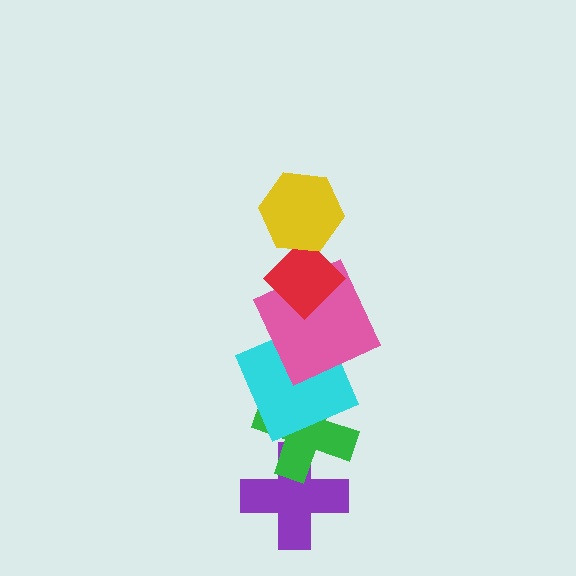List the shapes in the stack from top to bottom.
From top to bottom: the yellow hexagon, the red diamond, the pink square, the cyan square, the green cross, the purple cross.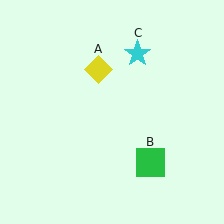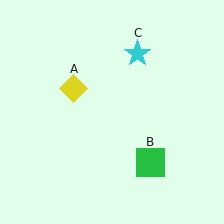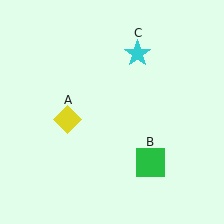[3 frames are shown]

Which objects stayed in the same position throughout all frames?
Green square (object B) and cyan star (object C) remained stationary.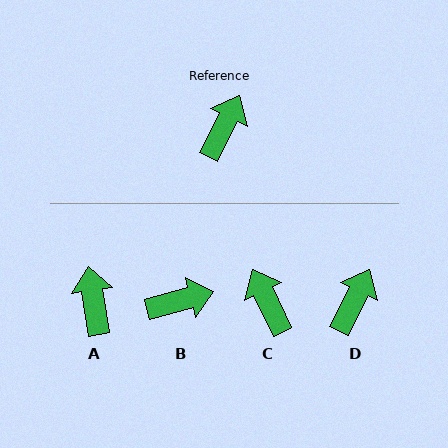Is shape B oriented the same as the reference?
No, it is off by about 49 degrees.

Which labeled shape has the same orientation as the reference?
D.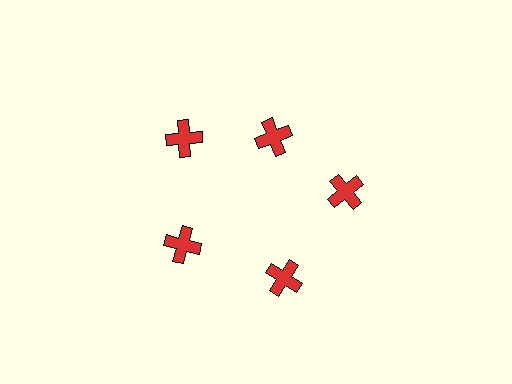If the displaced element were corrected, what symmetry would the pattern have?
It would have 5-fold rotational symmetry — the pattern would map onto itself every 72 degrees.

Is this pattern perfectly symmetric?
No. The 5 red crosses are arranged in a ring, but one element near the 1 o'clock position is pulled inward toward the center, breaking the 5-fold rotational symmetry.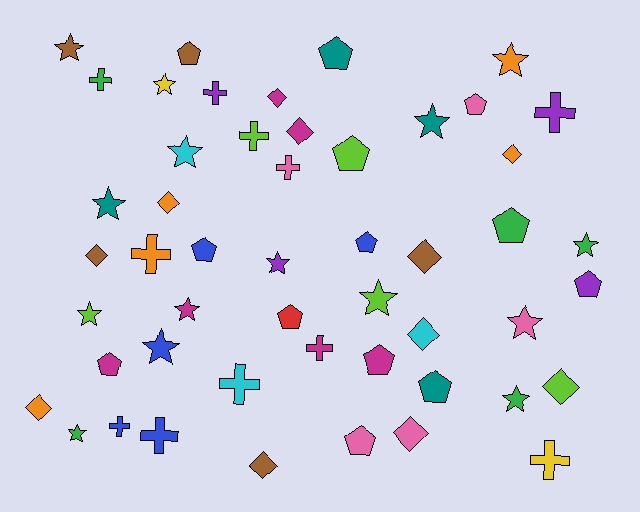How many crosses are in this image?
There are 11 crosses.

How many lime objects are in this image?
There are 5 lime objects.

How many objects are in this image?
There are 50 objects.